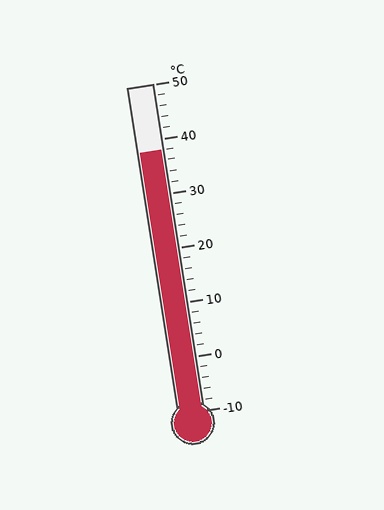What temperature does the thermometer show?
The thermometer shows approximately 38°C.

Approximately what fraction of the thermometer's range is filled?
The thermometer is filled to approximately 80% of its range.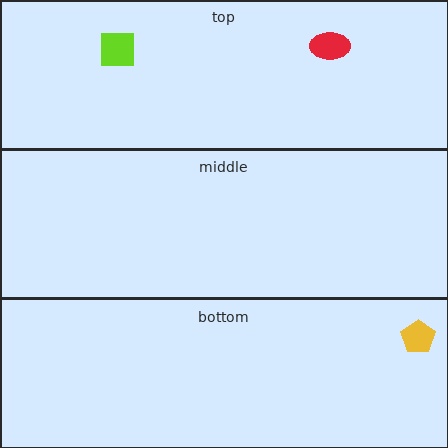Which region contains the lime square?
The top region.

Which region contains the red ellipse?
The top region.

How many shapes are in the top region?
2.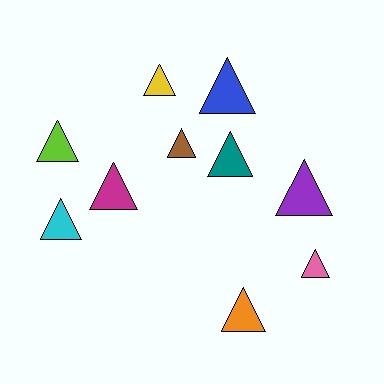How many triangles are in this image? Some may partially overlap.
There are 10 triangles.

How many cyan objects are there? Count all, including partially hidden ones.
There is 1 cyan object.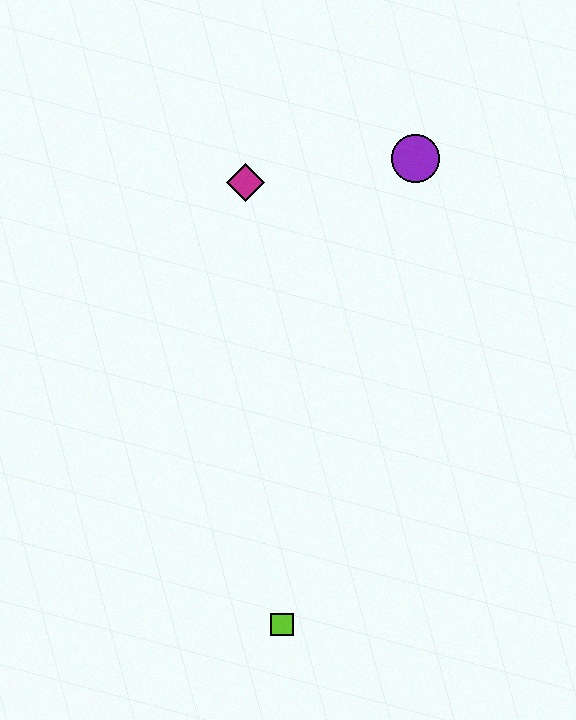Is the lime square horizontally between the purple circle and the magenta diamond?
Yes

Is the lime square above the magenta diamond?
No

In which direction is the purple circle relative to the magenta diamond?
The purple circle is to the right of the magenta diamond.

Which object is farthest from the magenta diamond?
The lime square is farthest from the magenta diamond.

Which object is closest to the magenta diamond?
The purple circle is closest to the magenta diamond.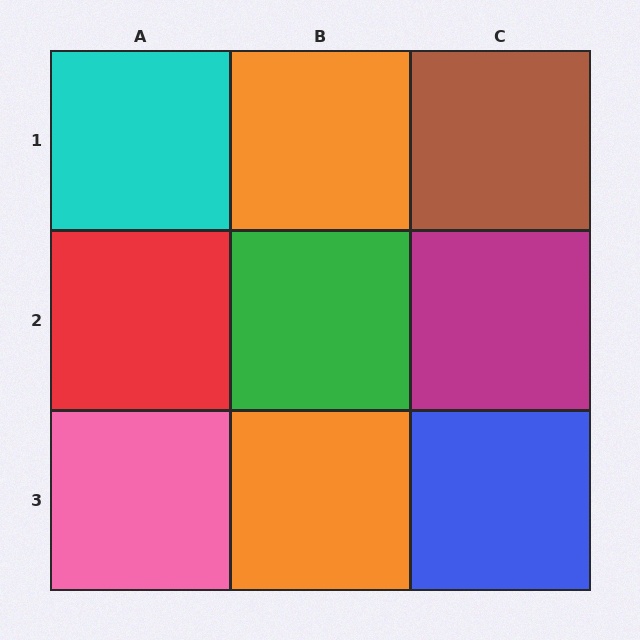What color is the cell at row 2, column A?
Red.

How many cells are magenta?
1 cell is magenta.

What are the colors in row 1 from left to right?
Cyan, orange, brown.